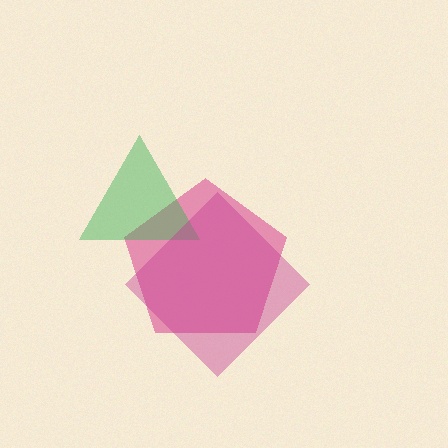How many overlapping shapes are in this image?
There are 3 overlapping shapes in the image.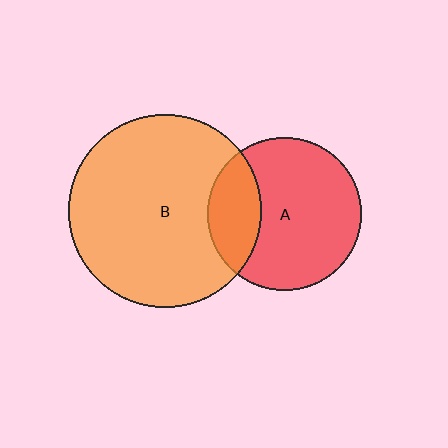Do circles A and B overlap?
Yes.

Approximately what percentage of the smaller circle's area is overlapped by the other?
Approximately 25%.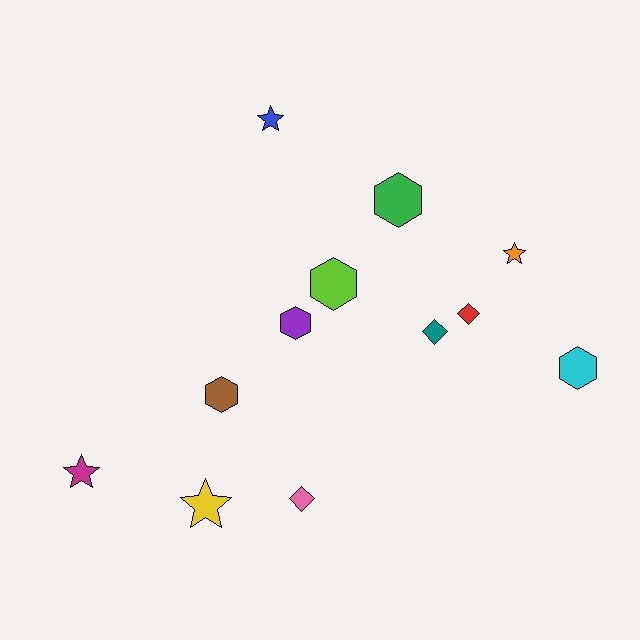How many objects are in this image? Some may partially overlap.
There are 12 objects.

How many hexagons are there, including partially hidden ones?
There are 5 hexagons.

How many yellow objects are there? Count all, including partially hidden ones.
There is 1 yellow object.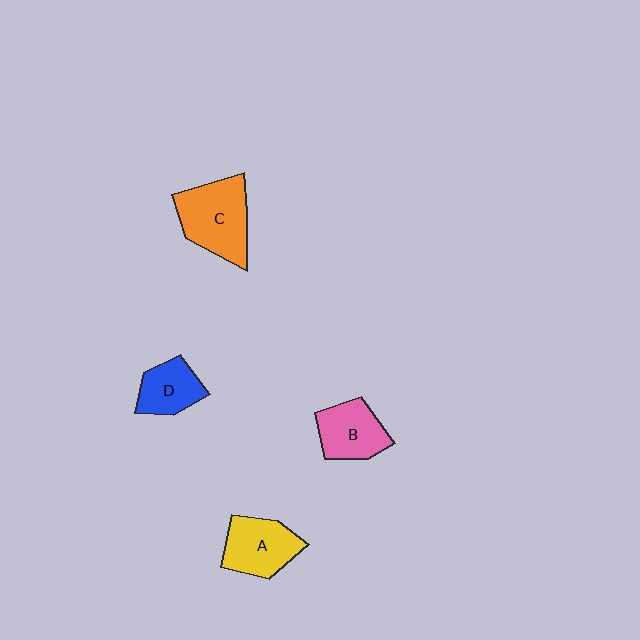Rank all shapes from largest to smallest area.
From largest to smallest: C (orange), A (yellow), B (pink), D (blue).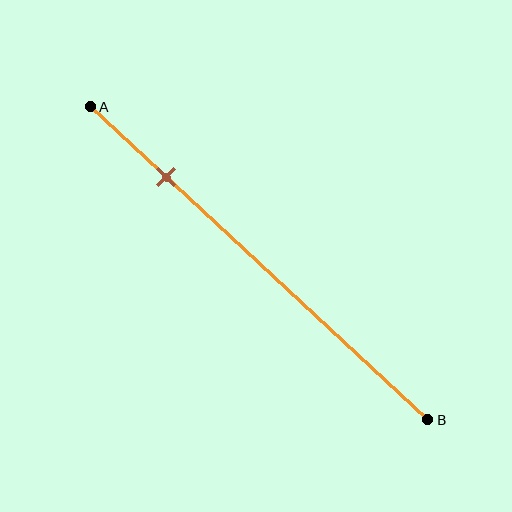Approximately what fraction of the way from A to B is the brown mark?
The brown mark is approximately 25% of the way from A to B.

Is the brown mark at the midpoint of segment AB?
No, the mark is at about 25% from A, not at the 50% midpoint.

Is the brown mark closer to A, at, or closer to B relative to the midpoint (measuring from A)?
The brown mark is closer to point A than the midpoint of segment AB.